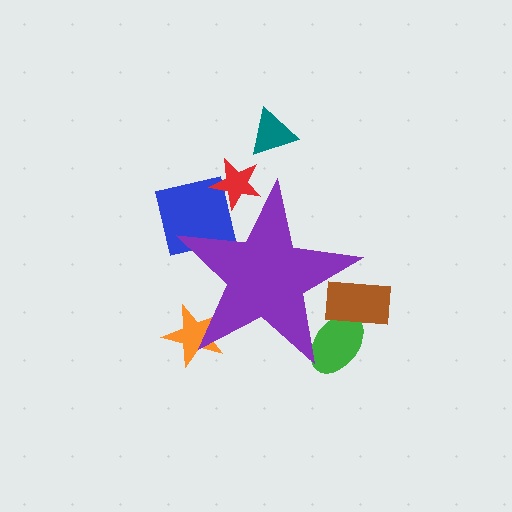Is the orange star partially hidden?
Yes, the orange star is partially hidden behind the purple star.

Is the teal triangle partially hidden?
No, the teal triangle is fully visible.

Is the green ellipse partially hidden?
Yes, the green ellipse is partially hidden behind the purple star.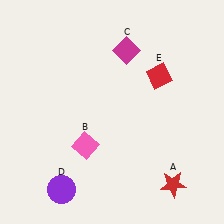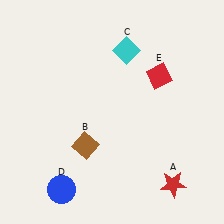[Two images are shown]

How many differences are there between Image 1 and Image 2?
There are 3 differences between the two images.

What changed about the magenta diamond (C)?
In Image 1, C is magenta. In Image 2, it changed to cyan.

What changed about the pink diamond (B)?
In Image 1, B is pink. In Image 2, it changed to brown.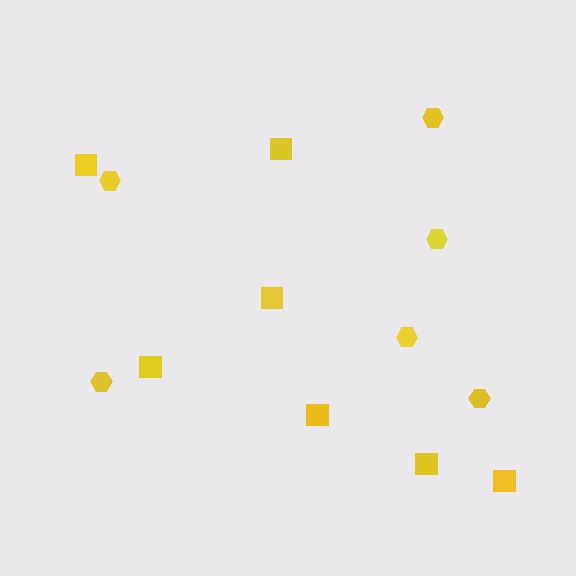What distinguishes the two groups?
There are 2 groups: one group of squares (7) and one group of hexagons (6).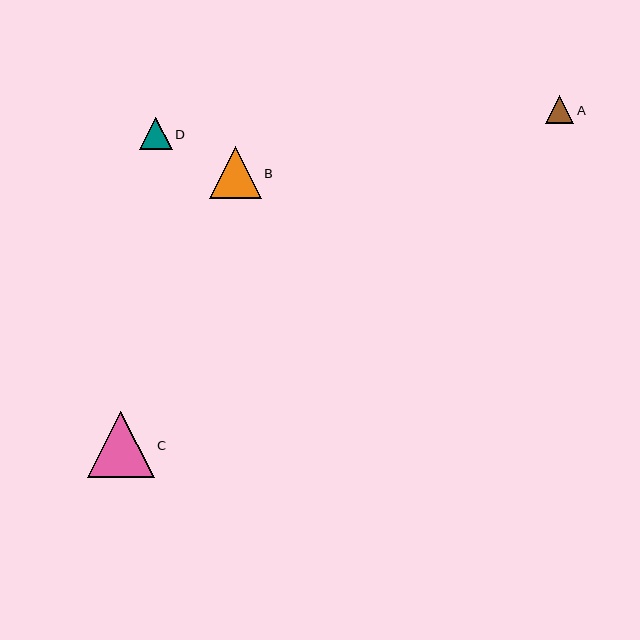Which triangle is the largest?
Triangle C is the largest with a size of approximately 67 pixels.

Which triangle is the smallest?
Triangle A is the smallest with a size of approximately 28 pixels.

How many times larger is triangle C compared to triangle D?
Triangle C is approximately 2.1 times the size of triangle D.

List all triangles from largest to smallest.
From largest to smallest: C, B, D, A.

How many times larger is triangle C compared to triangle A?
Triangle C is approximately 2.3 times the size of triangle A.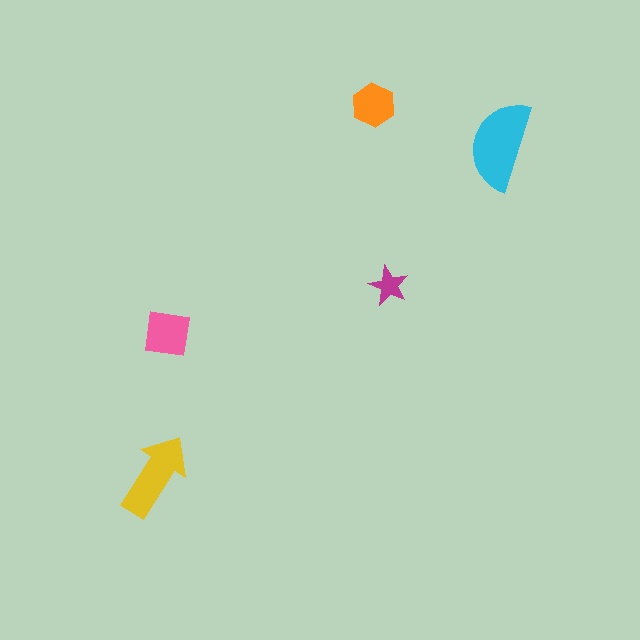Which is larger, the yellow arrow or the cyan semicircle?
The cyan semicircle.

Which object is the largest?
The cyan semicircle.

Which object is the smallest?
The magenta star.